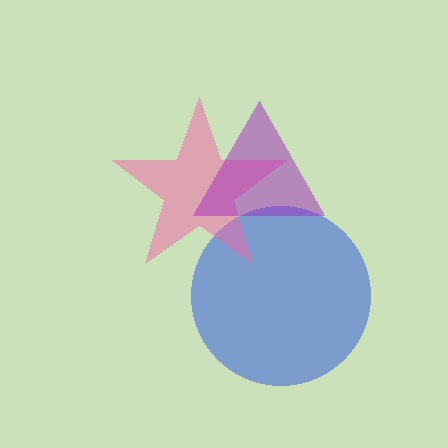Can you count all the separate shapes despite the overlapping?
Yes, there are 3 separate shapes.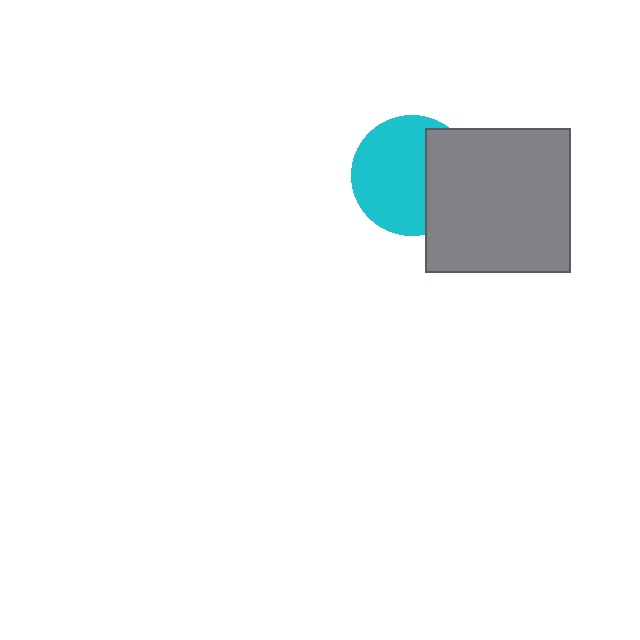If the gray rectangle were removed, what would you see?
You would see the complete cyan circle.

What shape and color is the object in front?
The object in front is a gray rectangle.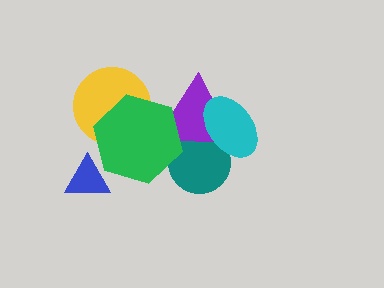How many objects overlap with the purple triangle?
3 objects overlap with the purple triangle.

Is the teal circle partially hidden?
Yes, it is partially covered by another shape.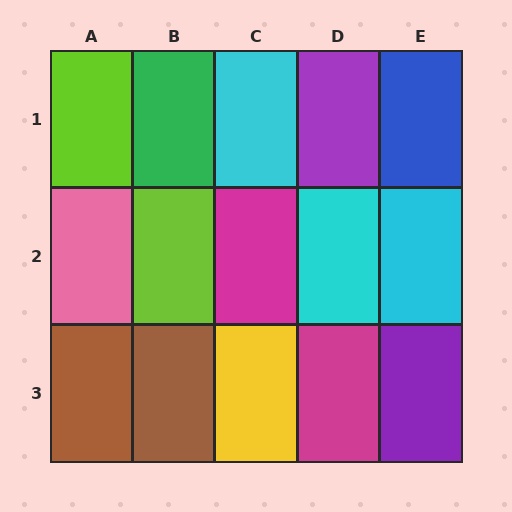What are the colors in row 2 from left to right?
Pink, lime, magenta, cyan, cyan.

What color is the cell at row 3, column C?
Yellow.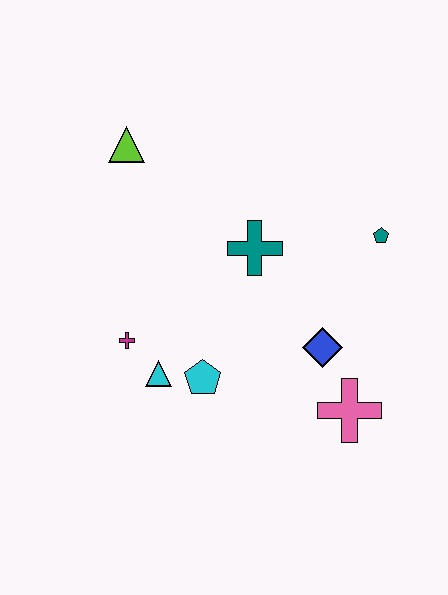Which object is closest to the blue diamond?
The pink cross is closest to the blue diamond.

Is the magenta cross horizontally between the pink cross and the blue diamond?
No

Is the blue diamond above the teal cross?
No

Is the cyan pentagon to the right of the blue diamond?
No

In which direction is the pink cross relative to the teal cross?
The pink cross is below the teal cross.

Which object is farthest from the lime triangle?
The pink cross is farthest from the lime triangle.